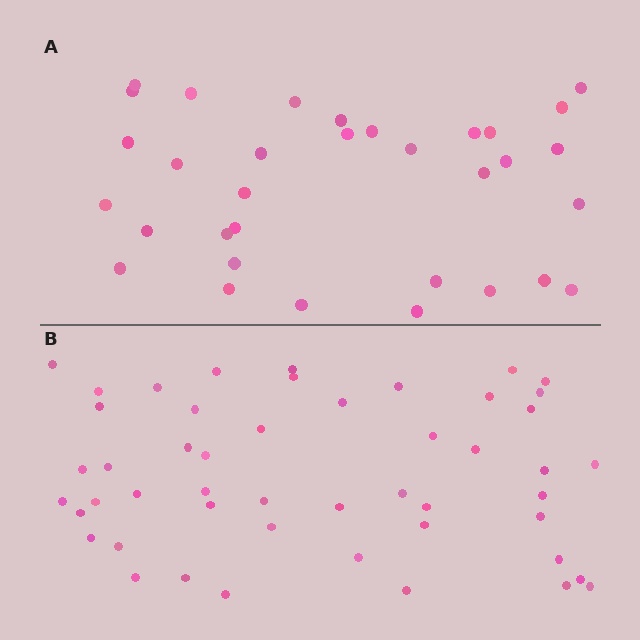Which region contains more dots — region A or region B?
Region B (the bottom region) has more dots.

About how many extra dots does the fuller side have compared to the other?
Region B has approximately 15 more dots than region A.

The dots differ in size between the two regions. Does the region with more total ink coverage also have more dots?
No. Region A has more total ink coverage because its dots are larger, but region B actually contains more individual dots. Total area can be misleading — the number of items is what matters here.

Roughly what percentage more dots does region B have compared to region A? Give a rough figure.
About 50% more.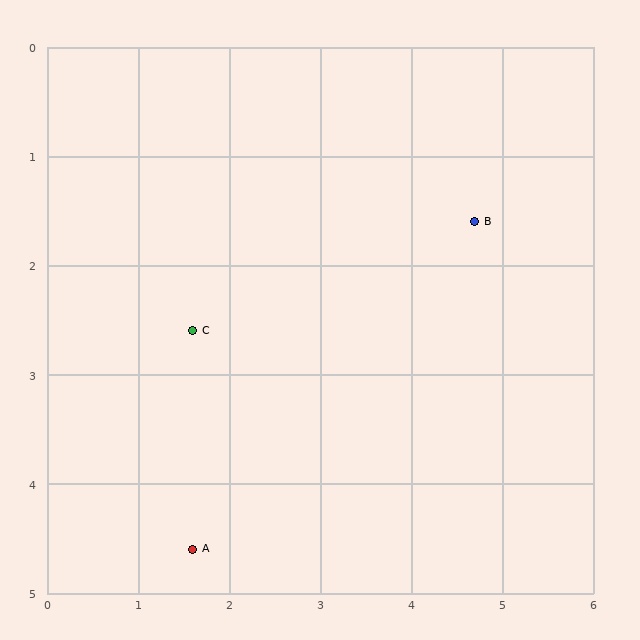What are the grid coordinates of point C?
Point C is at approximately (1.6, 2.6).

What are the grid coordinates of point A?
Point A is at approximately (1.6, 4.6).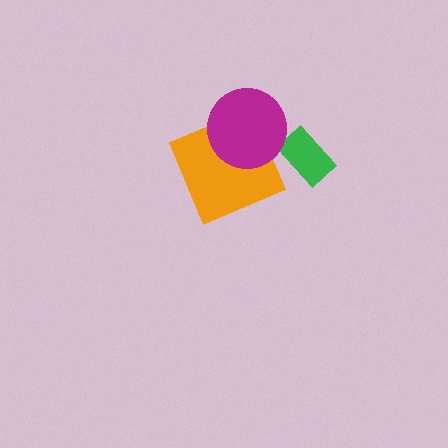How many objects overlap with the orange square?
1 object overlaps with the orange square.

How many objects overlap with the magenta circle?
1 object overlaps with the magenta circle.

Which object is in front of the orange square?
The magenta circle is in front of the orange square.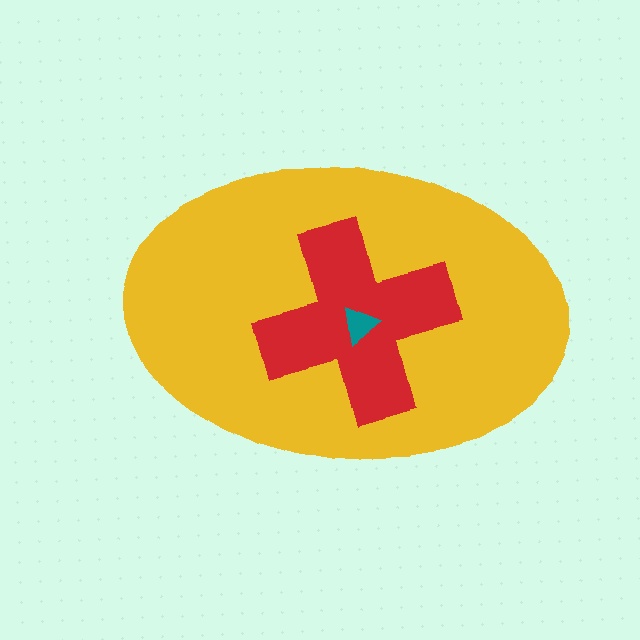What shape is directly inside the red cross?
The teal triangle.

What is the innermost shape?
The teal triangle.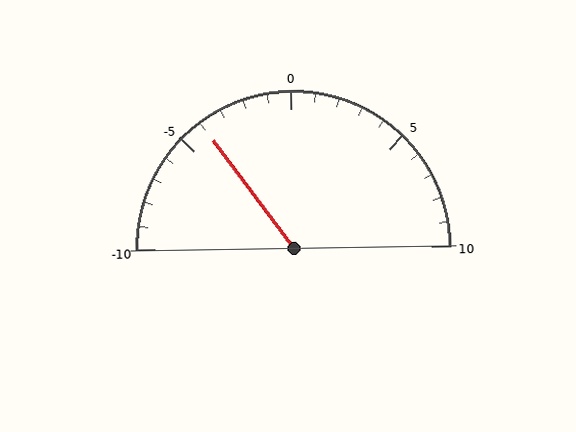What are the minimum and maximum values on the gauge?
The gauge ranges from -10 to 10.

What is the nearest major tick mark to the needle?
The nearest major tick mark is -5.